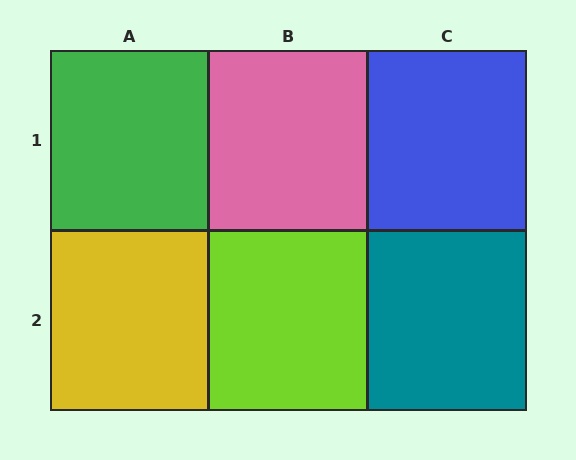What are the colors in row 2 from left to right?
Yellow, lime, teal.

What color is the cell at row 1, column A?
Green.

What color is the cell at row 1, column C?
Blue.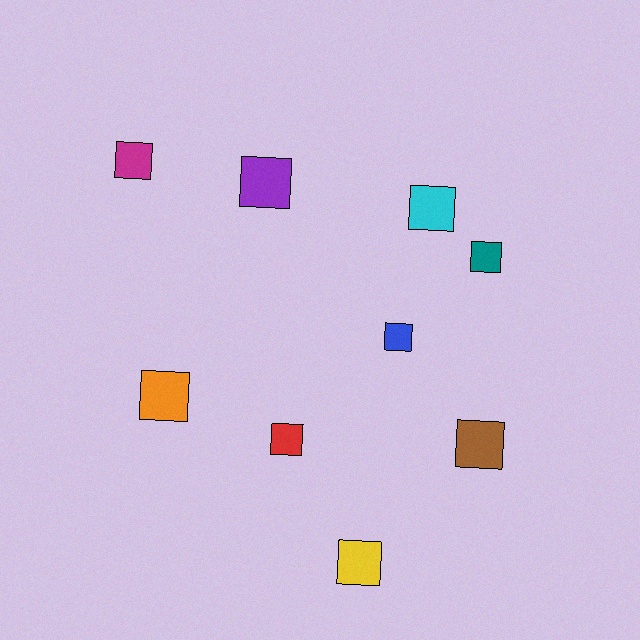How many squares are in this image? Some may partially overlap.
There are 9 squares.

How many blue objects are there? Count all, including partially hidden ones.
There is 1 blue object.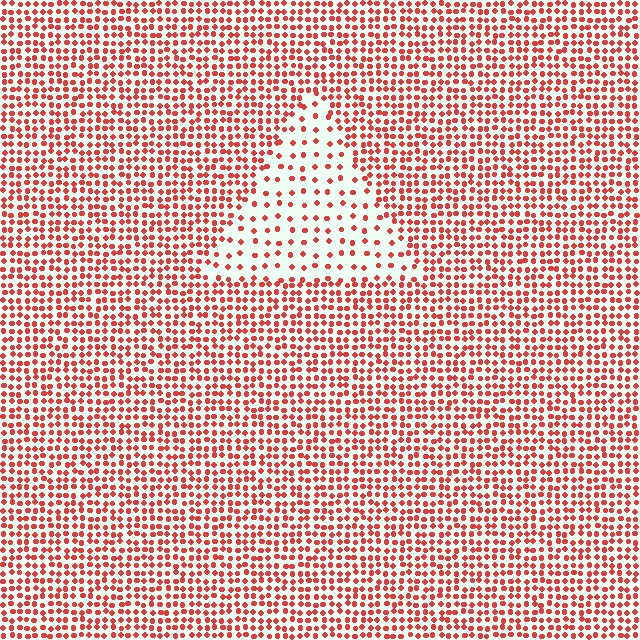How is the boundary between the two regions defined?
The boundary is defined by a change in element density (approximately 2.5x ratio). All elements are the same color, size, and shape.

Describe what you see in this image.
The image contains small red elements arranged at two different densities. A triangle-shaped region is visible where the elements are less densely packed than the surrounding area.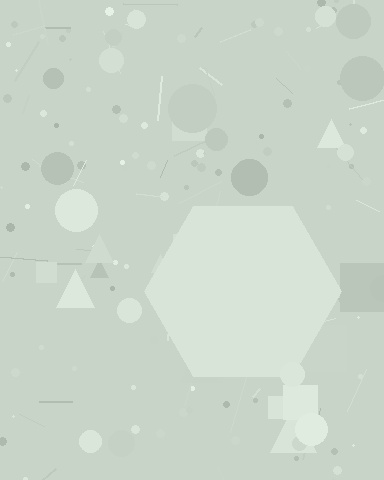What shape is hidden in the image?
A hexagon is hidden in the image.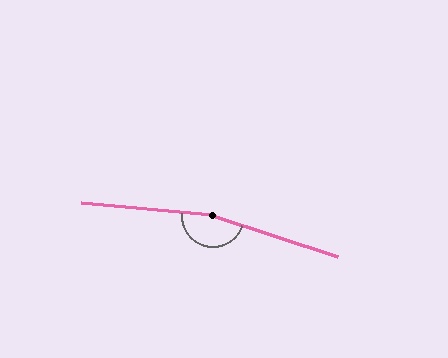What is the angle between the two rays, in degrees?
Approximately 167 degrees.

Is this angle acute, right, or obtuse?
It is obtuse.